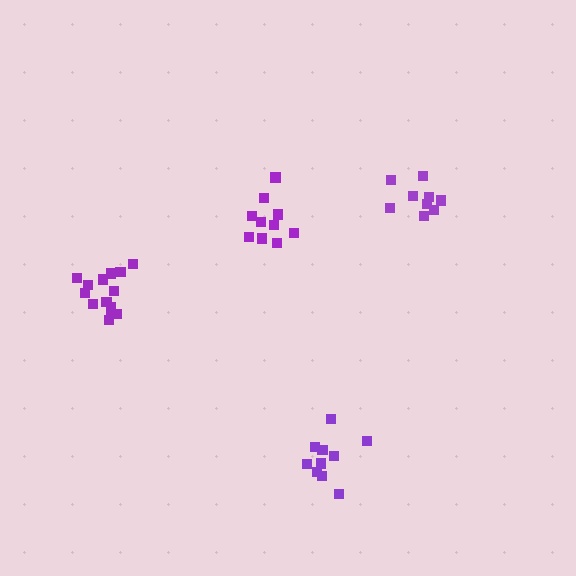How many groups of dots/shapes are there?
There are 4 groups.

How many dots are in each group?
Group 1: 10 dots, Group 2: 9 dots, Group 3: 10 dots, Group 4: 14 dots (43 total).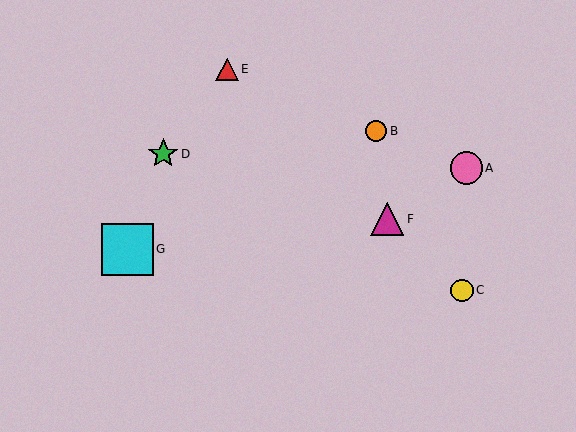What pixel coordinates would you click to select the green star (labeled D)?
Click at (163, 154) to select the green star D.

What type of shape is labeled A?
Shape A is a pink circle.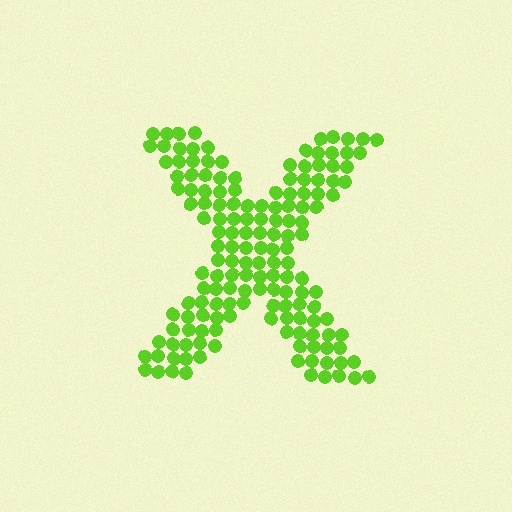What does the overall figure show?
The overall figure shows the letter X.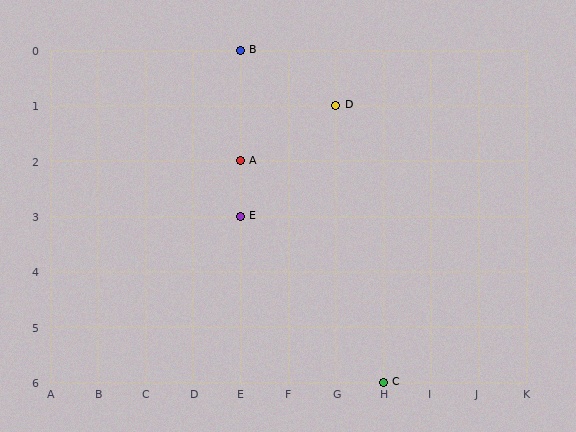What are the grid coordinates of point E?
Point E is at grid coordinates (E, 3).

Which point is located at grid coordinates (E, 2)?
Point A is at (E, 2).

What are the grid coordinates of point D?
Point D is at grid coordinates (G, 1).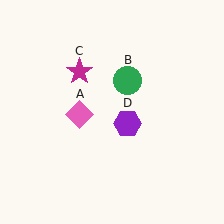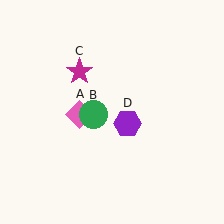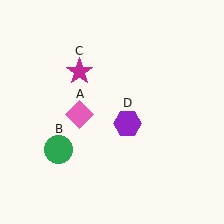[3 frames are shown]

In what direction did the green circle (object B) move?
The green circle (object B) moved down and to the left.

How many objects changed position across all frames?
1 object changed position: green circle (object B).